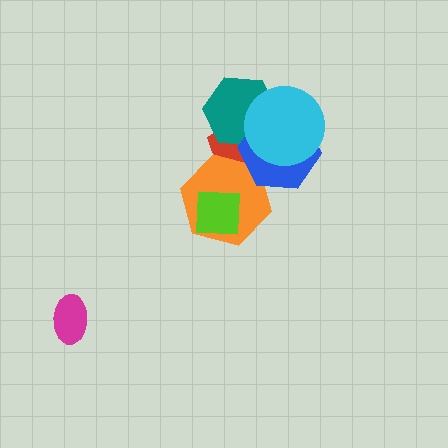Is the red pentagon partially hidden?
Yes, it is partially covered by another shape.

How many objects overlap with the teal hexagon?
3 objects overlap with the teal hexagon.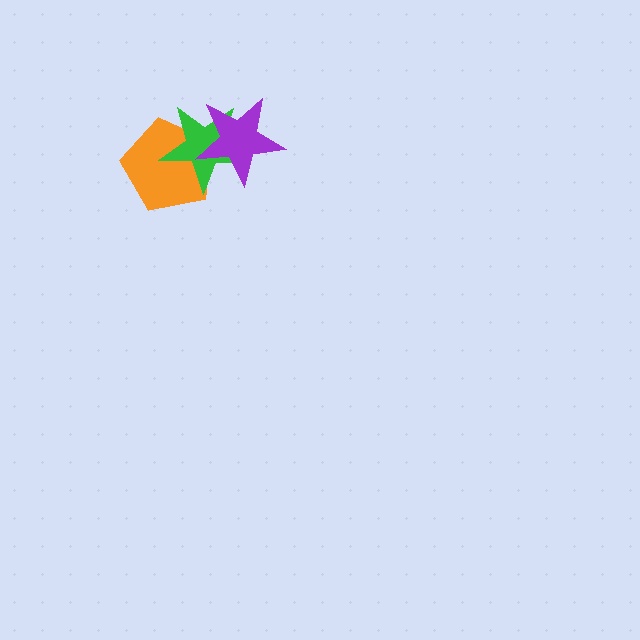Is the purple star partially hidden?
No, no other shape covers it.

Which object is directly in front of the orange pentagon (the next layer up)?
The green star is directly in front of the orange pentagon.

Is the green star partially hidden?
Yes, it is partially covered by another shape.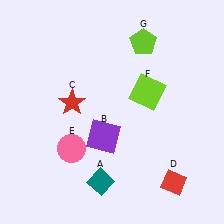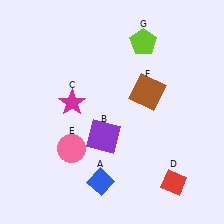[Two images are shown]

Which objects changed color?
A changed from teal to blue. C changed from red to magenta. F changed from lime to brown.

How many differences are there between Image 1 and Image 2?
There are 3 differences between the two images.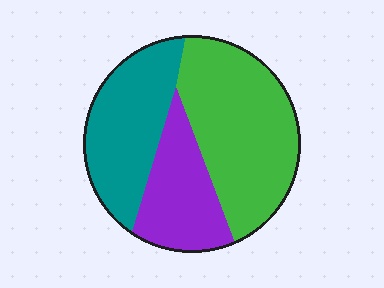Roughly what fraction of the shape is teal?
Teal takes up about one third (1/3) of the shape.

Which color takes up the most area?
Green, at roughly 45%.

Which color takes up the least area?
Purple, at roughly 25%.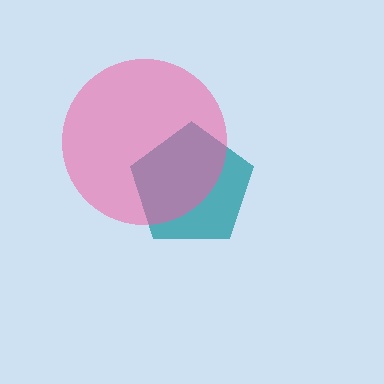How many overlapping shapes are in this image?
There are 2 overlapping shapes in the image.